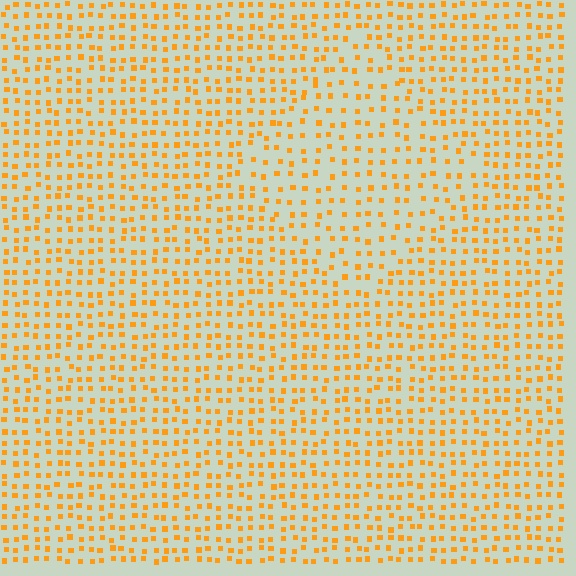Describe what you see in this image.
The image contains small orange elements arranged at two different densities. A diamond-shaped region is visible where the elements are less densely packed than the surrounding area.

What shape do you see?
I see a diamond.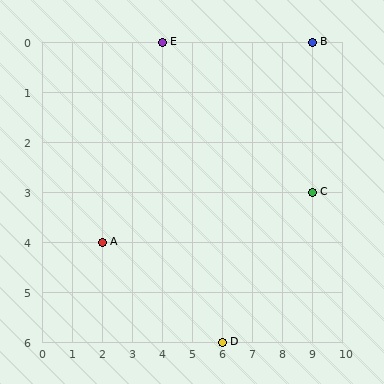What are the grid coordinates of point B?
Point B is at grid coordinates (9, 0).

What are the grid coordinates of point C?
Point C is at grid coordinates (9, 3).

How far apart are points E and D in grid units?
Points E and D are 2 columns and 6 rows apart (about 6.3 grid units diagonally).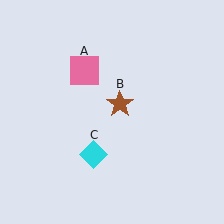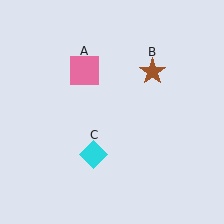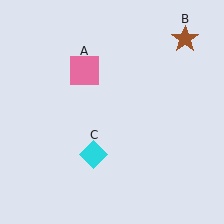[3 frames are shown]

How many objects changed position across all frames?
1 object changed position: brown star (object B).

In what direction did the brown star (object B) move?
The brown star (object B) moved up and to the right.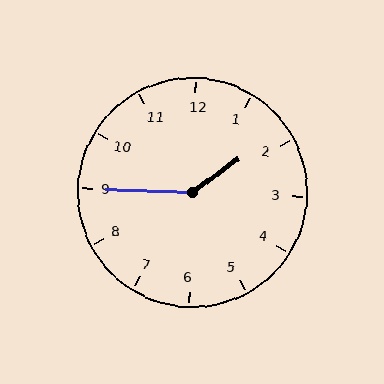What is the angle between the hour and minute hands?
Approximately 142 degrees.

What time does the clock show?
1:45.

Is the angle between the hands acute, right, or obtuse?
It is obtuse.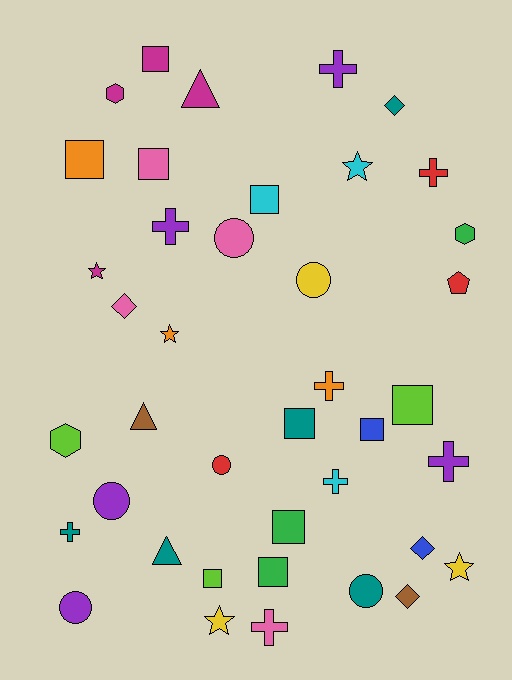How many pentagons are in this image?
There is 1 pentagon.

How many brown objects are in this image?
There are 2 brown objects.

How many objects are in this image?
There are 40 objects.